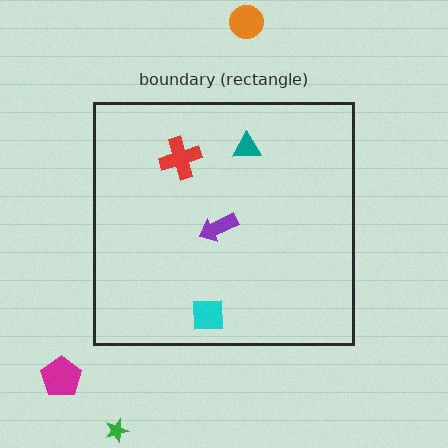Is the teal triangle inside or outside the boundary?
Inside.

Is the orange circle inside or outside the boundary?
Outside.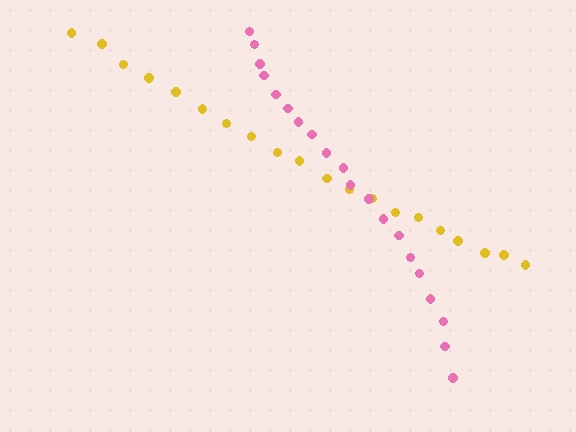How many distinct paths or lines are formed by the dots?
There are 2 distinct paths.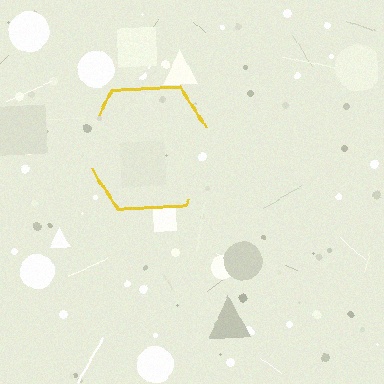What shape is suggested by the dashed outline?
The dashed outline suggests a hexagon.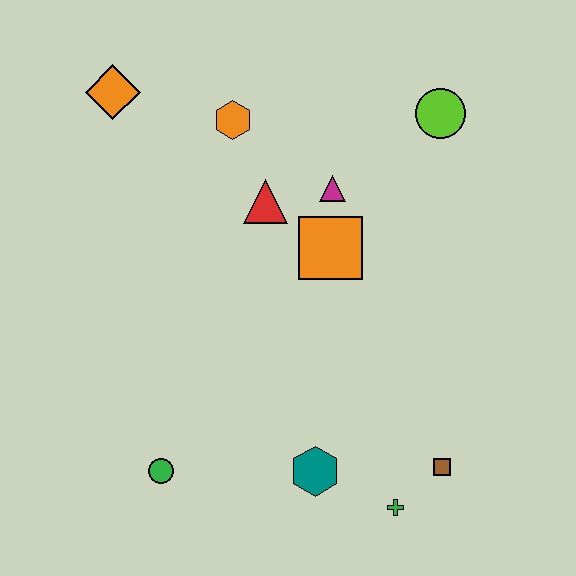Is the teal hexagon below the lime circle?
Yes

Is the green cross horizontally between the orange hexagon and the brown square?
Yes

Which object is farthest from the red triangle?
The green cross is farthest from the red triangle.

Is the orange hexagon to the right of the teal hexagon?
No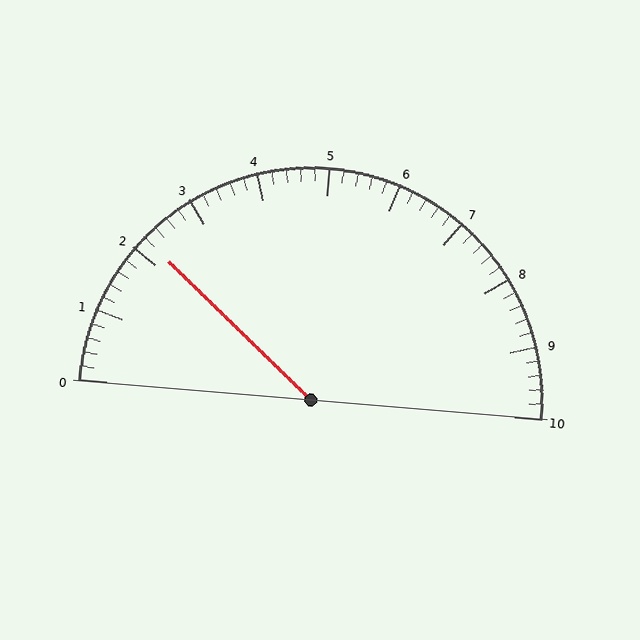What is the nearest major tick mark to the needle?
The nearest major tick mark is 2.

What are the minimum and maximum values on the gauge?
The gauge ranges from 0 to 10.